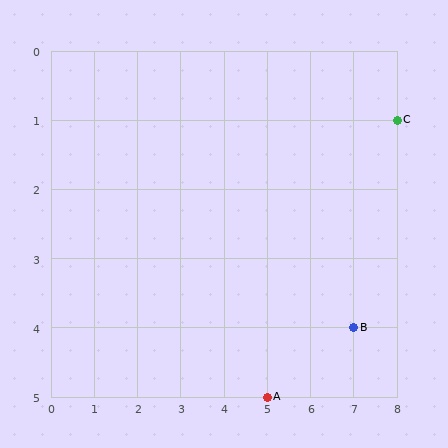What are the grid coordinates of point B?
Point B is at grid coordinates (7, 4).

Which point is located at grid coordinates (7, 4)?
Point B is at (7, 4).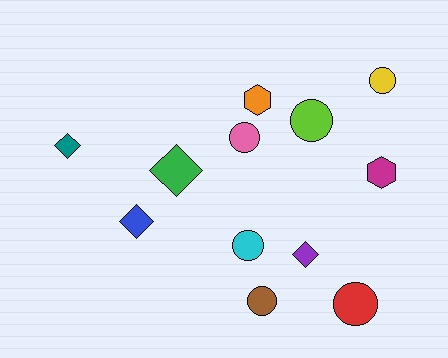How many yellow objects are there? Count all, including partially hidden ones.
There is 1 yellow object.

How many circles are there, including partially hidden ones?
There are 6 circles.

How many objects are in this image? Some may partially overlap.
There are 12 objects.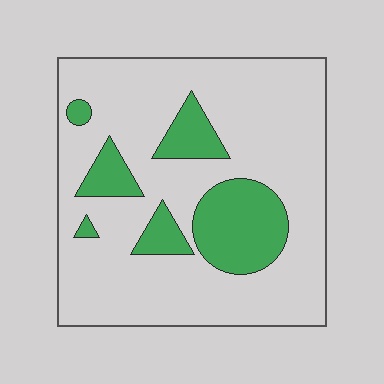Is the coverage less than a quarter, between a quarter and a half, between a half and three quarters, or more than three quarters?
Less than a quarter.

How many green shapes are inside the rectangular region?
6.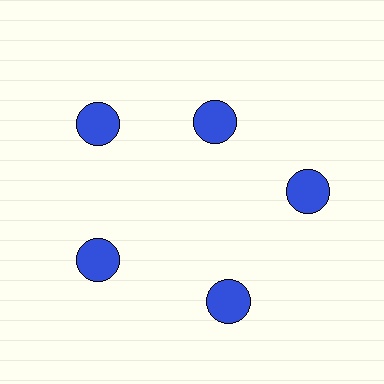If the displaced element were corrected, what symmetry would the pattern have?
It would have 5-fold rotational symmetry — the pattern would map onto itself every 72 degrees.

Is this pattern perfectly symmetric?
No. The 5 blue circles are arranged in a ring, but one element near the 1 o'clock position is pulled inward toward the center, breaking the 5-fold rotational symmetry.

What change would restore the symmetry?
The symmetry would be restored by moving it outward, back onto the ring so that all 5 circles sit at equal angles and equal distance from the center.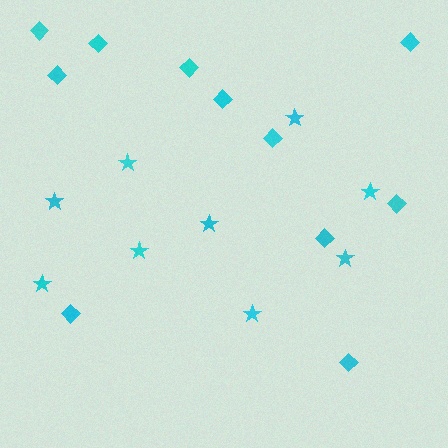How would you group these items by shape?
There are 2 groups: one group of stars (9) and one group of diamonds (11).